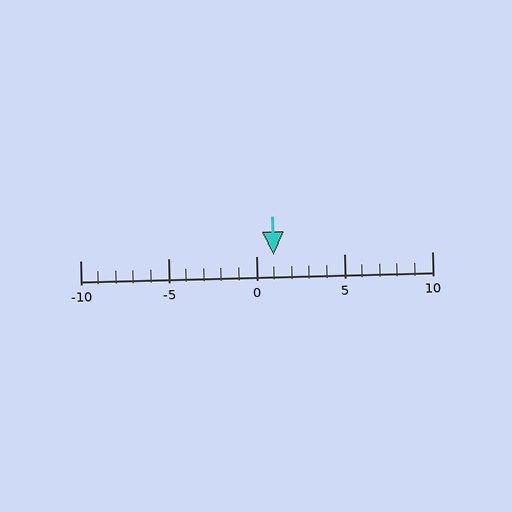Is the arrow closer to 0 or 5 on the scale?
The arrow is closer to 0.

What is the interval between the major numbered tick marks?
The major tick marks are spaced 5 units apart.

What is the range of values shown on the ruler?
The ruler shows values from -10 to 10.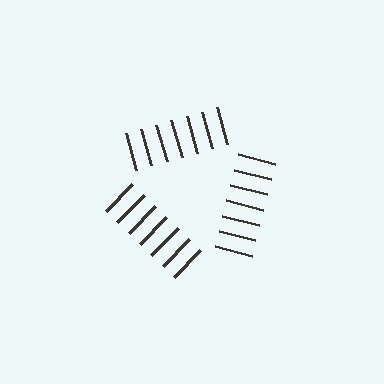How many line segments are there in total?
21 — 7 along each of the 3 edges.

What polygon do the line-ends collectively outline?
An illusory triangle — the line segments terminate on its edges but no continuous stroke is drawn.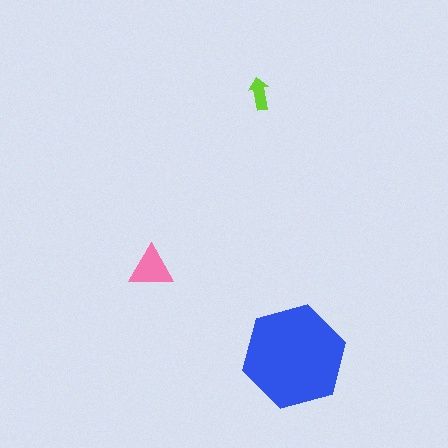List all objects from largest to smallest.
The blue hexagon, the pink triangle, the lime arrow.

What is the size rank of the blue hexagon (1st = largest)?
1st.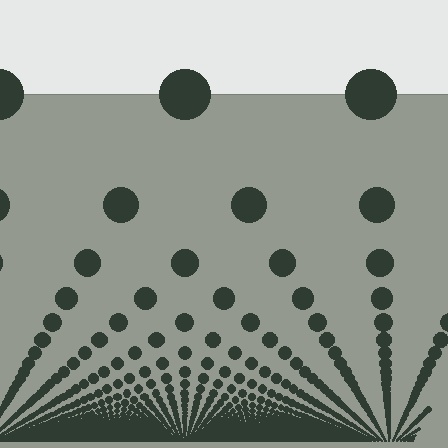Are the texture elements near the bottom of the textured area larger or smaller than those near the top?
Smaller. The gradient is inverted — elements near the bottom are smaller and denser.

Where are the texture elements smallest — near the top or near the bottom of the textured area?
Near the bottom.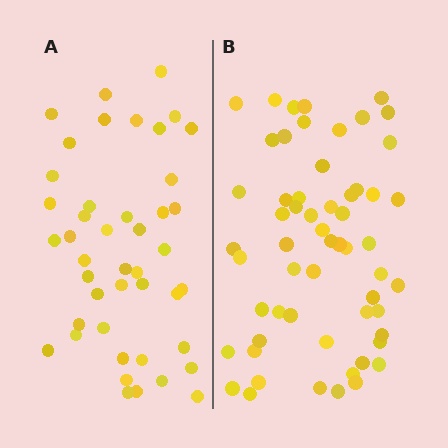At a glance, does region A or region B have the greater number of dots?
Region B (the right region) has more dots.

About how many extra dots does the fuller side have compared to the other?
Region B has approximately 15 more dots than region A.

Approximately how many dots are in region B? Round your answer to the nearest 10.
About 60 dots. (The exact count is 58, which rounds to 60.)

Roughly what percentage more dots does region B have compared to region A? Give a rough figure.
About 30% more.